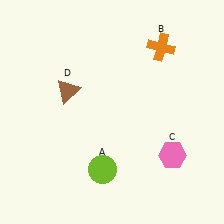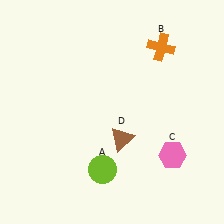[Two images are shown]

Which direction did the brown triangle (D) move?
The brown triangle (D) moved right.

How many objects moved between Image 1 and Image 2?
1 object moved between the two images.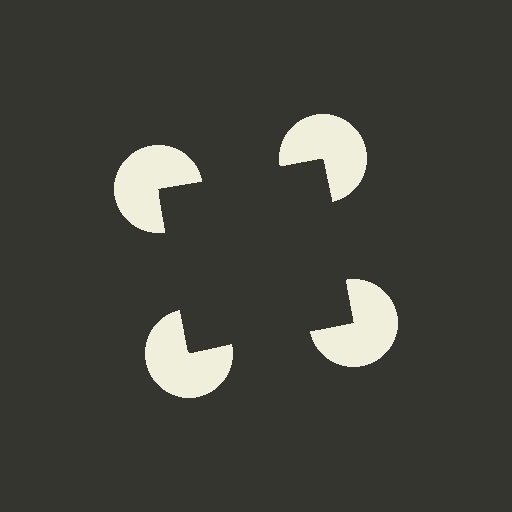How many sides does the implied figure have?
4 sides.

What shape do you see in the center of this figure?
An illusory square — its edges are inferred from the aligned wedge cuts in the pac-man discs, not physically drawn.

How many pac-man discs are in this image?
There are 4 — one at each vertex of the illusory square.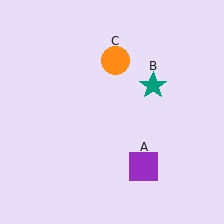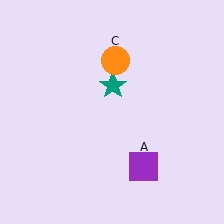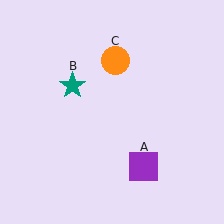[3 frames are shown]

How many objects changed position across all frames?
1 object changed position: teal star (object B).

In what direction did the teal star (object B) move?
The teal star (object B) moved left.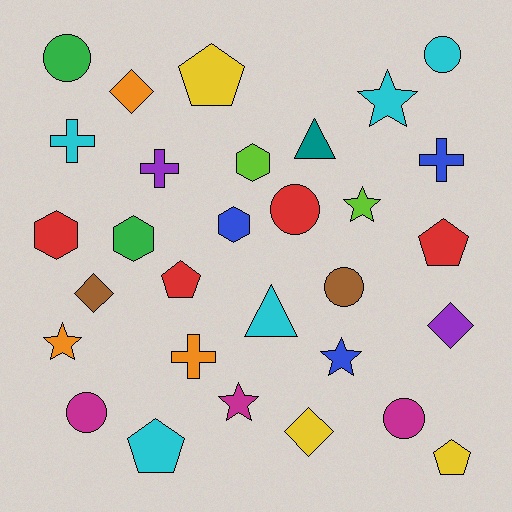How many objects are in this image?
There are 30 objects.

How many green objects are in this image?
There are 2 green objects.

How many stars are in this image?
There are 5 stars.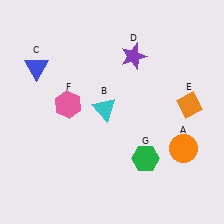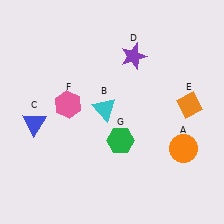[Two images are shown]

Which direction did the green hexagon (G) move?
The green hexagon (G) moved left.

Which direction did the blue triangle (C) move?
The blue triangle (C) moved down.